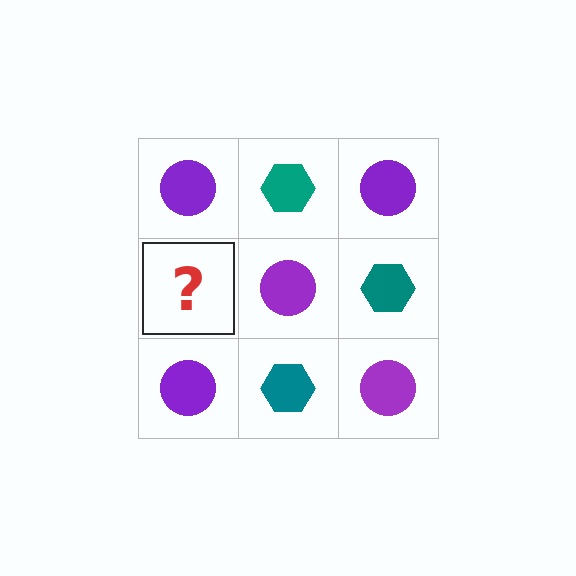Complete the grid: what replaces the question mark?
The question mark should be replaced with a teal hexagon.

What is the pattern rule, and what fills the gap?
The rule is that it alternates purple circle and teal hexagon in a checkerboard pattern. The gap should be filled with a teal hexagon.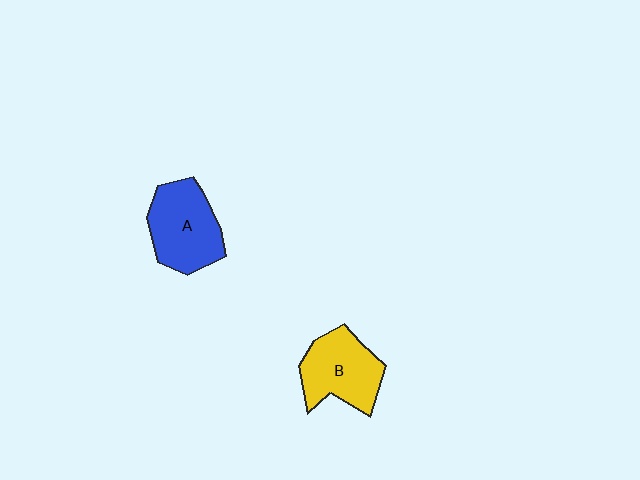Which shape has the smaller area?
Shape B (yellow).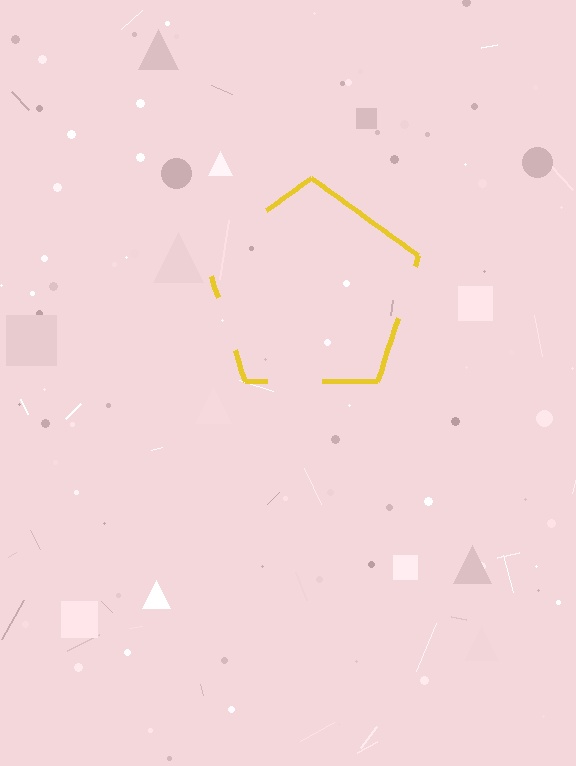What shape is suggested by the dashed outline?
The dashed outline suggests a pentagon.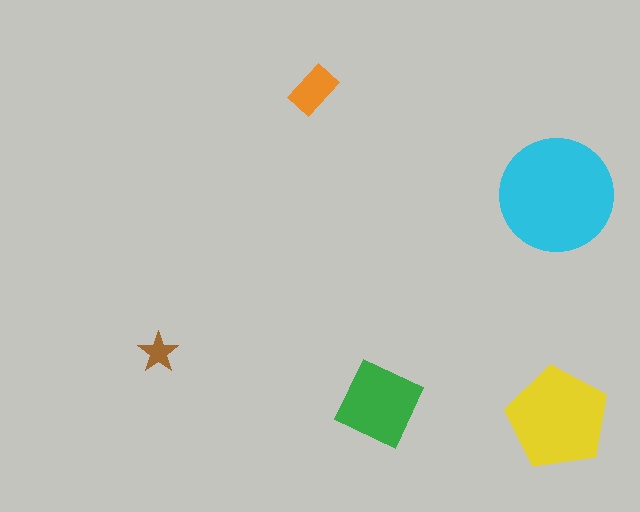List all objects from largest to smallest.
The cyan circle, the yellow pentagon, the green square, the orange rectangle, the brown star.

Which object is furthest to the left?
The brown star is leftmost.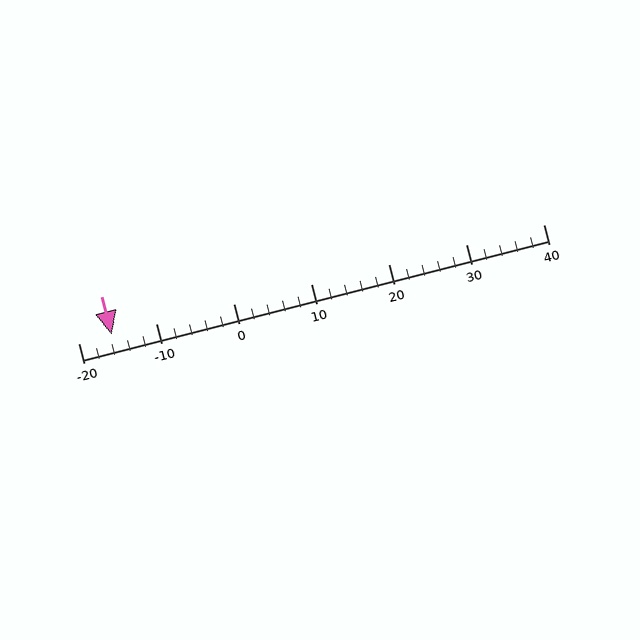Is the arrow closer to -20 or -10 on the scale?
The arrow is closer to -20.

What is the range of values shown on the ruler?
The ruler shows values from -20 to 40.